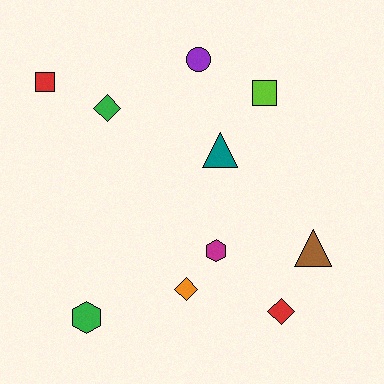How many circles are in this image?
There is 1 circle.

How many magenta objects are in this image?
There is 1 magenta object.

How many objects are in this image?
There are 10 objects.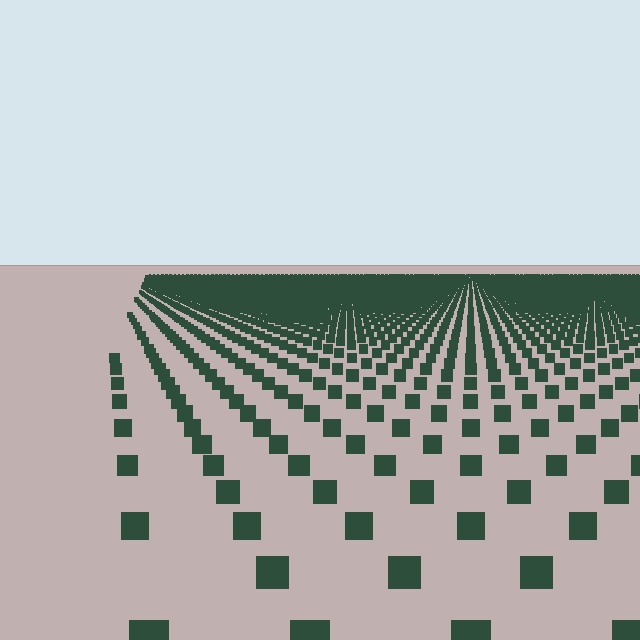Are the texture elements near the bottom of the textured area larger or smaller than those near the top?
Larger. Near the bottom, elements are closer to the viewer and appear at a bigger on-screen size.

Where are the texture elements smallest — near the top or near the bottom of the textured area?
Near the top.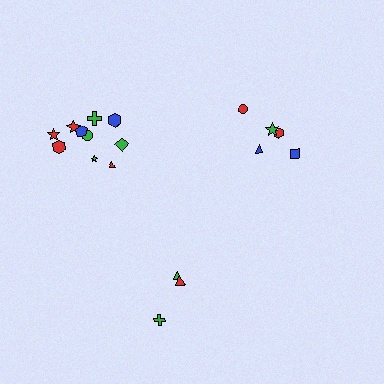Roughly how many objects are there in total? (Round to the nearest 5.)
Roughly 20 objects in total.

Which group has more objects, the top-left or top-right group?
The top-left group.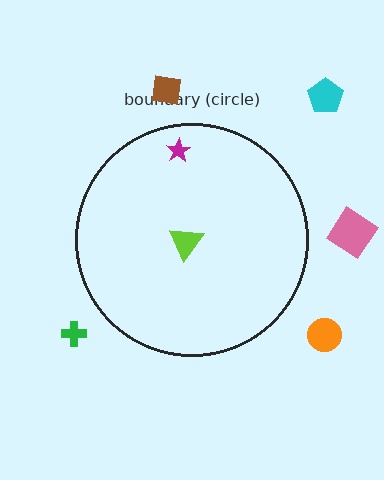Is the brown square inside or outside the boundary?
Outside.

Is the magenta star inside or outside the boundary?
Inside.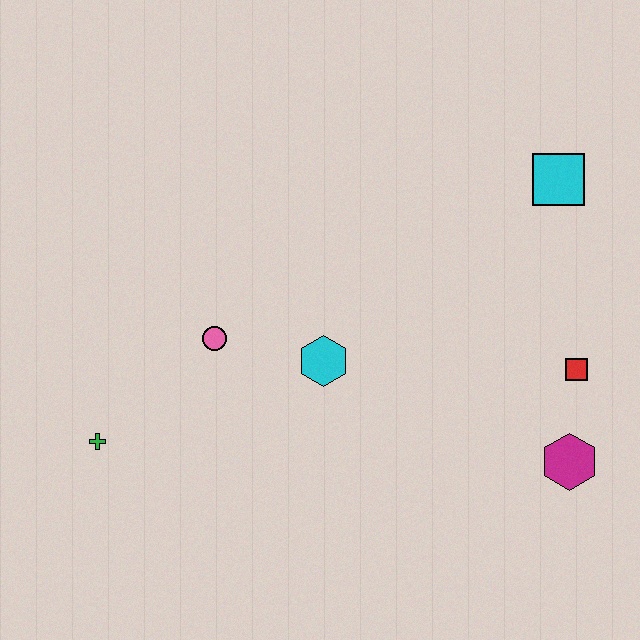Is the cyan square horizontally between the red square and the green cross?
Yes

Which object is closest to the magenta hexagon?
The red square is closest to the magenta hexagon.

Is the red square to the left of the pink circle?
No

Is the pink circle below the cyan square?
Yes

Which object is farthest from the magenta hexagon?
The green cross is farthest from the magenta hexagon.